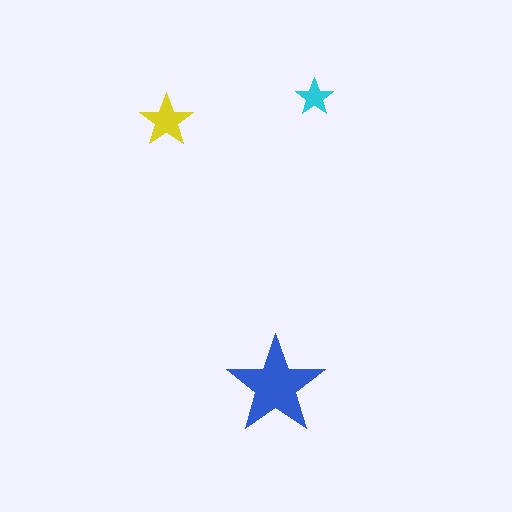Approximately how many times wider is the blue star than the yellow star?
About 2 times wider.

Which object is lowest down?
The blue star is bottommost.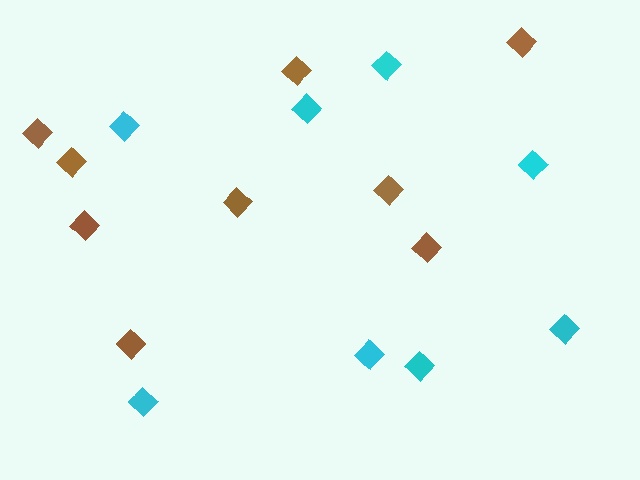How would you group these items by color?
There are 2 groups: one group of brown diamonds (9) and one group of cyan diamonds (8).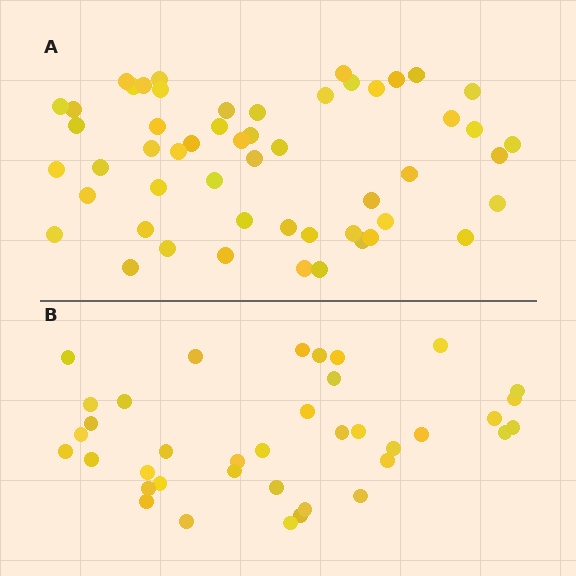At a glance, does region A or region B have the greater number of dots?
Region A (the top region) has more dots.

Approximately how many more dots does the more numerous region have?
Region A has approximately 15 more dots than region B.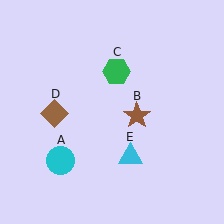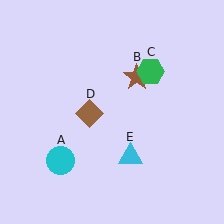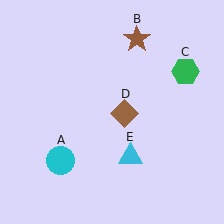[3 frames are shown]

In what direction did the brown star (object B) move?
The brown star (object B) moved up.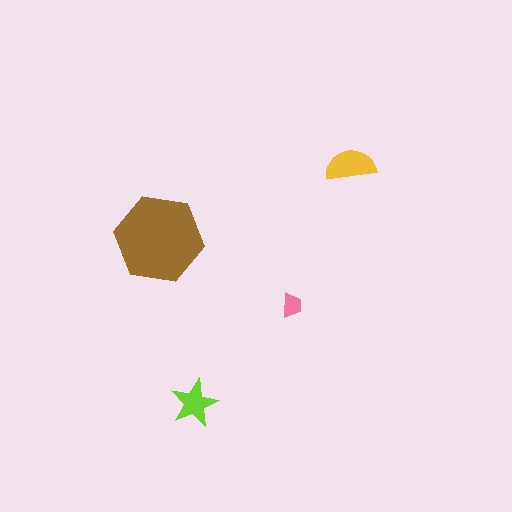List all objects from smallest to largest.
The pink trapezoid, the lime star, the yellow semicircle, the brown hexagon.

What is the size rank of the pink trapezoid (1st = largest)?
4th.